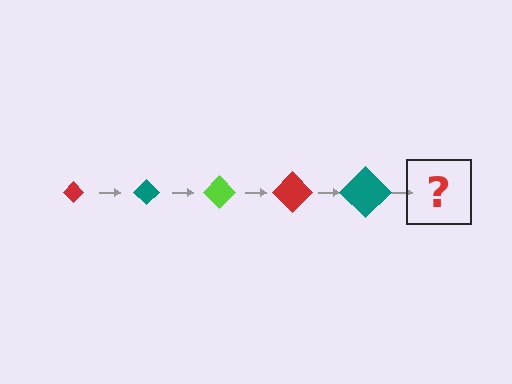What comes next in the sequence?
The next element should be a lime diamond, larger than the previous one.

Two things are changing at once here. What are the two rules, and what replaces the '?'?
The two rules are that the diamond grows larger each step and the color cycles through red, teal, and lime. The '?' should be a lime diamond, larger than the previous one.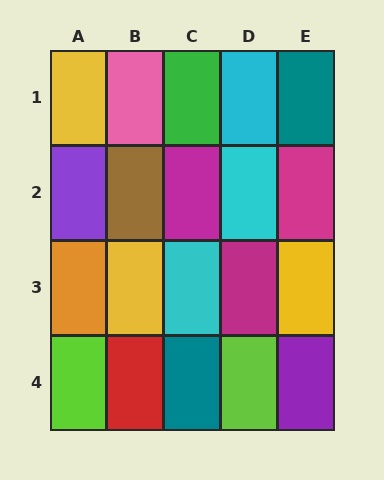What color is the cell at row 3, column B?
Yellow.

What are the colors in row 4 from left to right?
Lime, red, teal, lime, purple.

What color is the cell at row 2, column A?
Purple.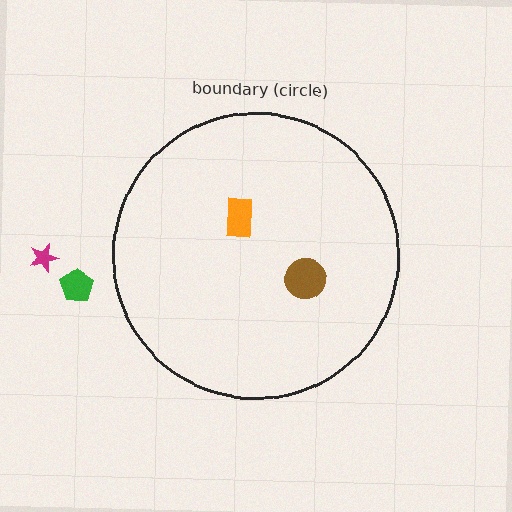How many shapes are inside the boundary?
2 inside, 2 outside.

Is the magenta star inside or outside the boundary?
Outside.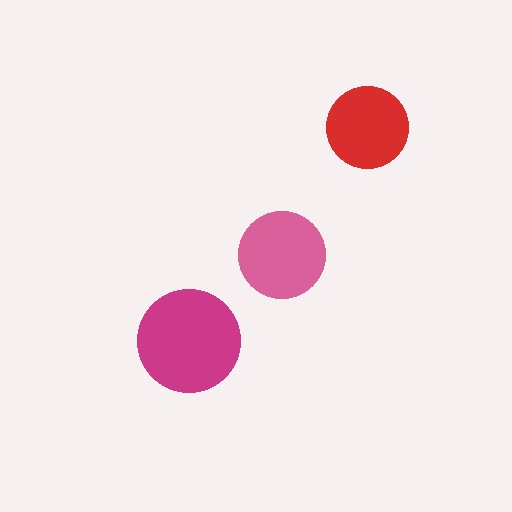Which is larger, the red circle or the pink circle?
The pink one.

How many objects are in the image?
There are 3 objects in the image.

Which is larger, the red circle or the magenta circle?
The magenta one.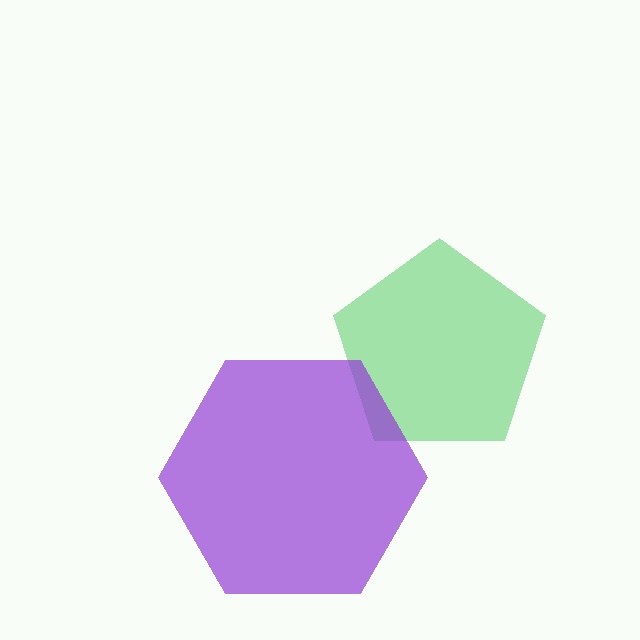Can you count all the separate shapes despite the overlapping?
Yes, there are 2 separate shapes.